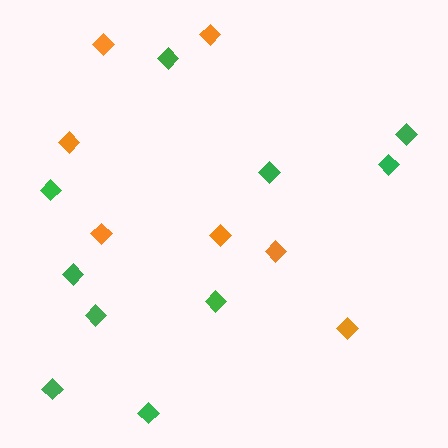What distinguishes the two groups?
There are 2 groups: one group of orange diamonds (7) and one group of green diamonds (10).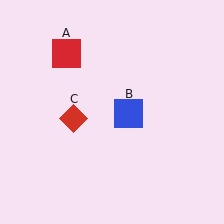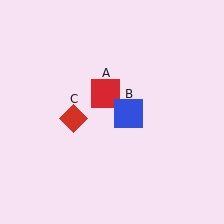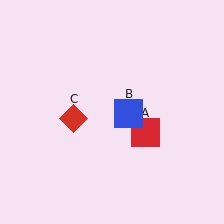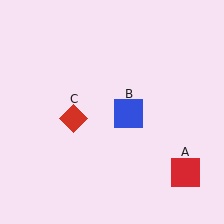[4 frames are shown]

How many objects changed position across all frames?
1 object changed position: red square (object A).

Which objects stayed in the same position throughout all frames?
Blue square (object B) and red diamond (object C) remained stationary.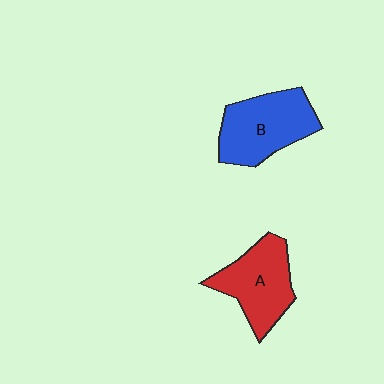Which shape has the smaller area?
Shape A (red).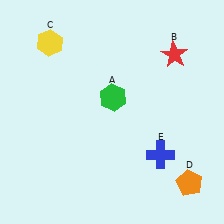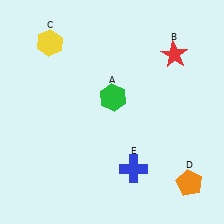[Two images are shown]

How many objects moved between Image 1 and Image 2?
1 object moved between the two images.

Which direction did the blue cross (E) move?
The blue cross (E) moved left.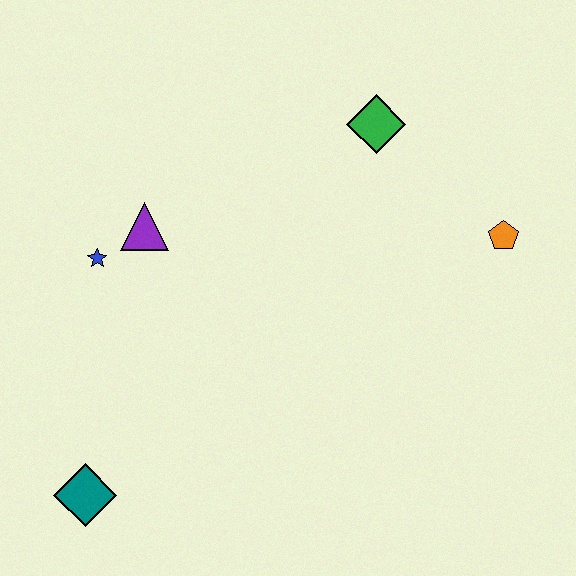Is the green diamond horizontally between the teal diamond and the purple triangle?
No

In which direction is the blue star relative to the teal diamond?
The blue star is above the teal diamond.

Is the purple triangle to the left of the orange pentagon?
Yes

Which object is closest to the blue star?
The purple triangle is closest to the blue star.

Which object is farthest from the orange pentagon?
The teal diamond is farthest from the orange pentagon.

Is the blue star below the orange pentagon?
Yes